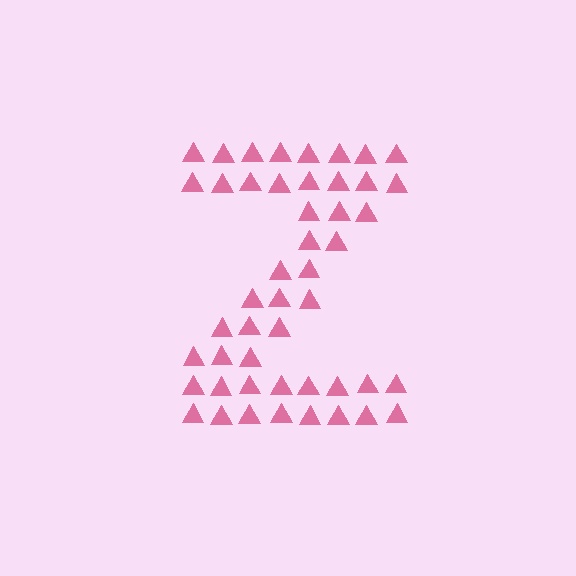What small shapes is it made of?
It is made of small triangles.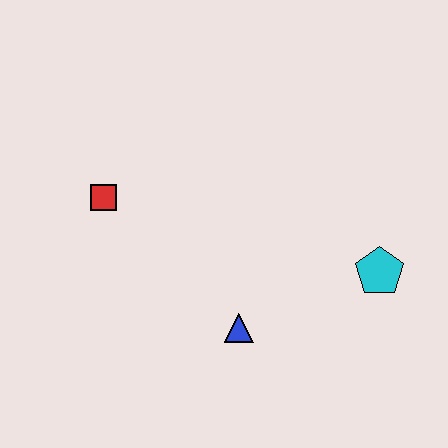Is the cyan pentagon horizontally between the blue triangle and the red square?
No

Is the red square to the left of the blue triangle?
Yes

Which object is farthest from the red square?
The cyan pentagon is farthest from the red square.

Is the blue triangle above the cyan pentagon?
No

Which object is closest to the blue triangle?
The cyan pentagon is closest to the blue triangle.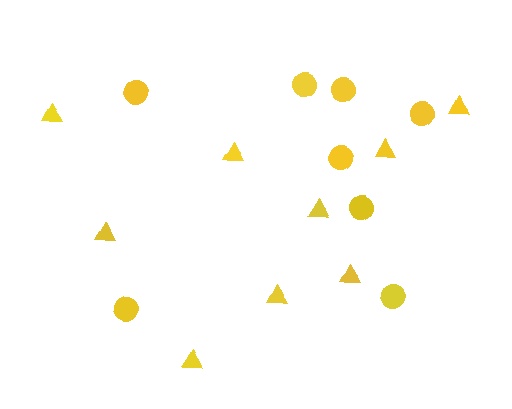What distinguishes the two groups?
There are 2 groups: one group of circles (8) and one group of triangles (9).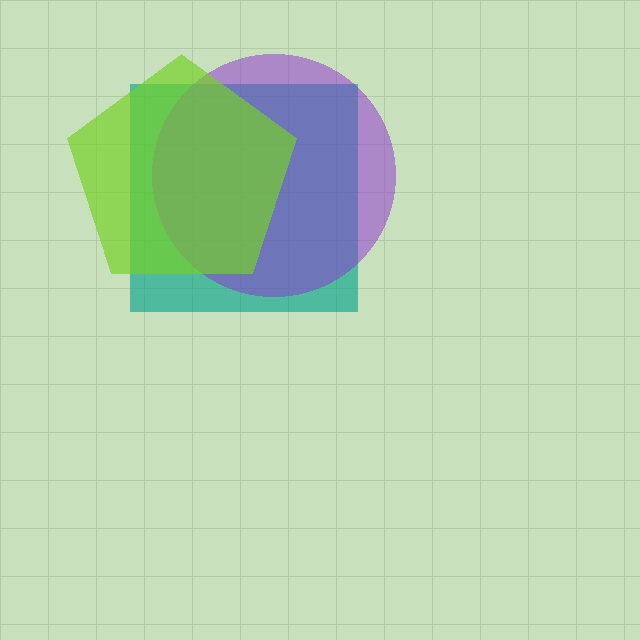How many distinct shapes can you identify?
There are 3 distinct shapes: a teal square, a purple circle, a lime pentagon.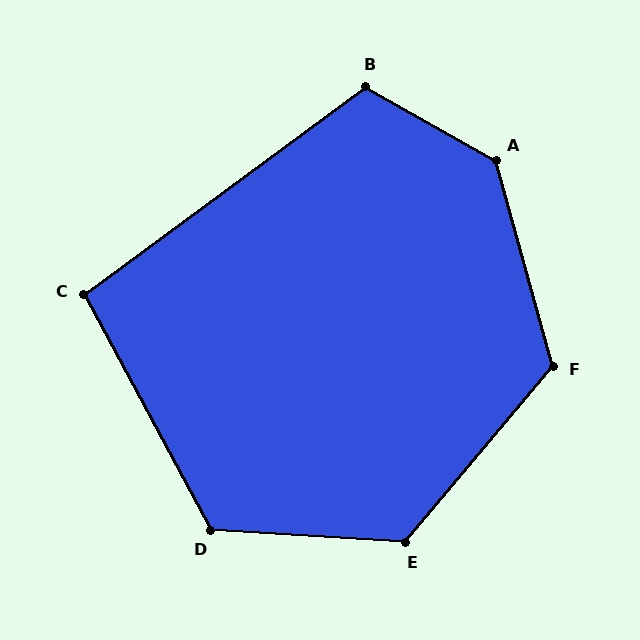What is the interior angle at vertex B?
Approximately 114 degrees (obtuse).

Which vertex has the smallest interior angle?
C, at approximately 98 degrees.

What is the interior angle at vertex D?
Approximately 121 degrees (obtuse).